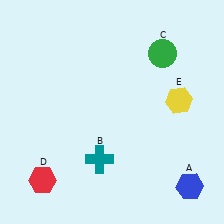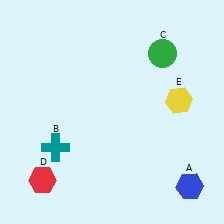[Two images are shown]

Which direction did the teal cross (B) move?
The teal cross (B) moved left.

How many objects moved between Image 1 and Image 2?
1 object moved between the two images.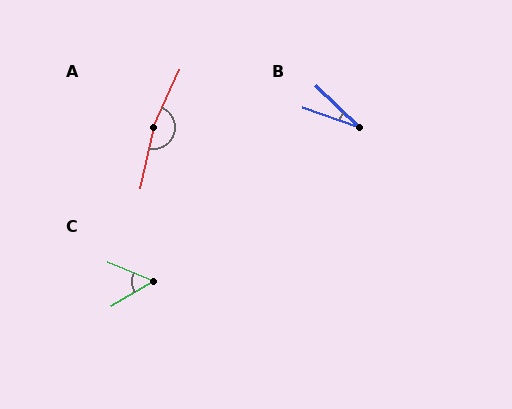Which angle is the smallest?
B, at approximately 24 degrees.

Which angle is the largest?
A, at approximately 168 degrees.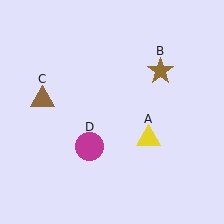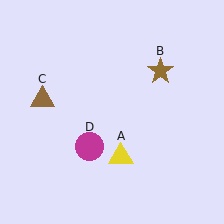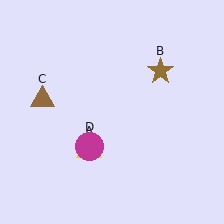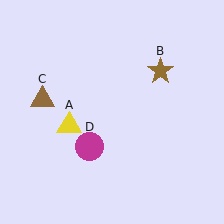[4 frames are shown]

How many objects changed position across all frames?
1 object changed position: yellow triangle (object A).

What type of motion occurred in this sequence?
The yellow triangle (object A) rotated clockwise around the center of the scene.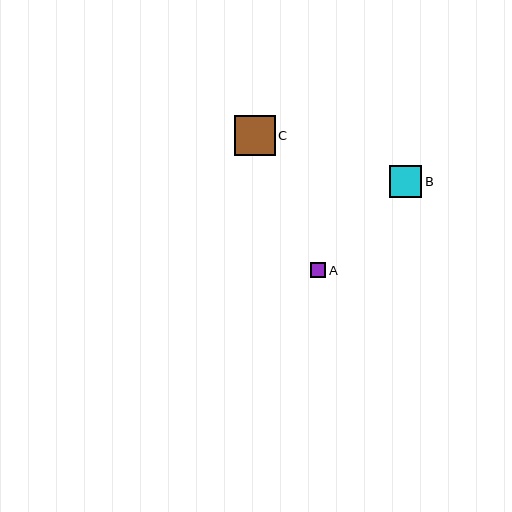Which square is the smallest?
Square A is the smallest with a size of approximately 15 pixels.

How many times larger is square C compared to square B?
Square C is approximately 1.3 times the size of square B.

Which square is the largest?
Square C is the largest with a size of approximately 41 pixels.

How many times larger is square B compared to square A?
Square B is approximately 2.1 times the size of square A.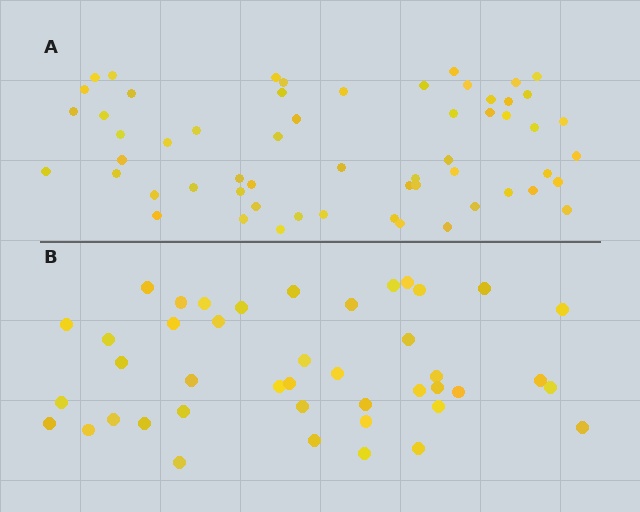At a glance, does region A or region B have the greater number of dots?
Region A (the top region) has more dots.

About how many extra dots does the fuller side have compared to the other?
Region A has approximately 15 more dots than region B.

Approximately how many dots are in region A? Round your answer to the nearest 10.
About 60 dots. (The exact count is 58, which rounds to 60.)